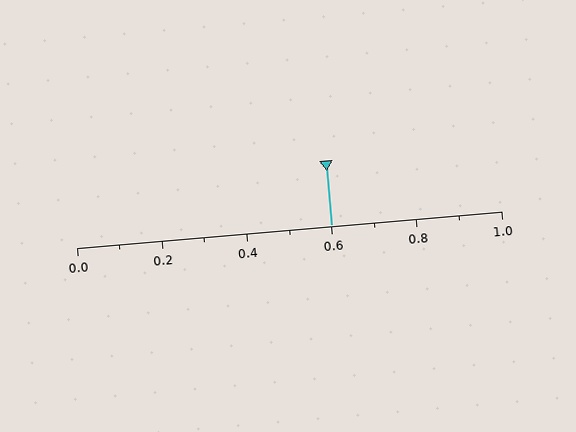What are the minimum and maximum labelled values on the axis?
The axis runs from 0.0 to 1.0.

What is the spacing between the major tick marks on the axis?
The major ticks are spaced 0.2 apart.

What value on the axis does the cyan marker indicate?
The marker indicates approximately 0.6.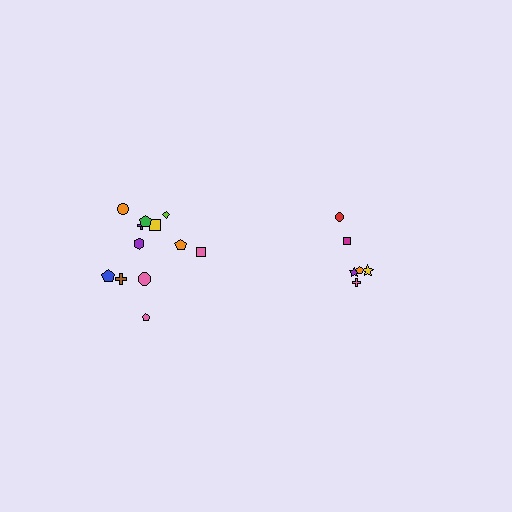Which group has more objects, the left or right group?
The left group.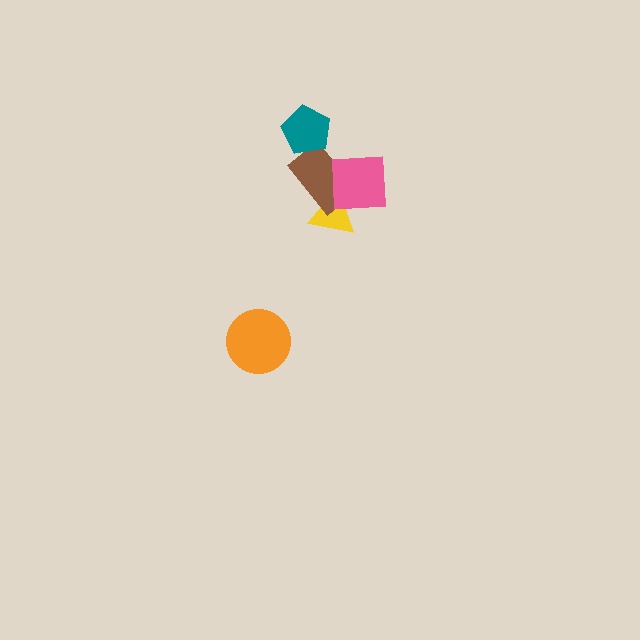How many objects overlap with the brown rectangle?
3 objects overlap with the brown rectangle.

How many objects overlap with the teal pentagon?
1 object overlaps with the teal pentagon.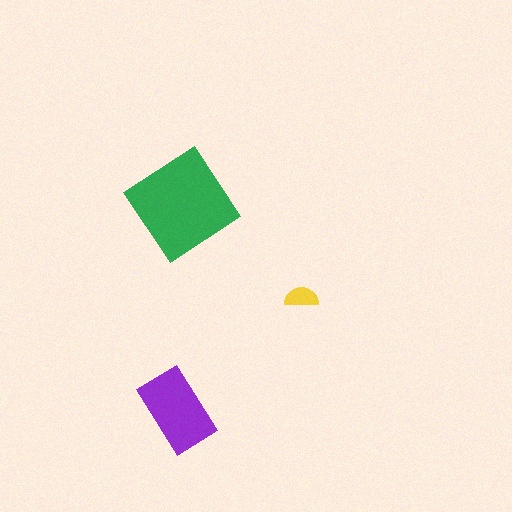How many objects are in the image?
There are 3 objects in the image.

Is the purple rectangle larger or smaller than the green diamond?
Smaller.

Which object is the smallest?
The yellow semicircle.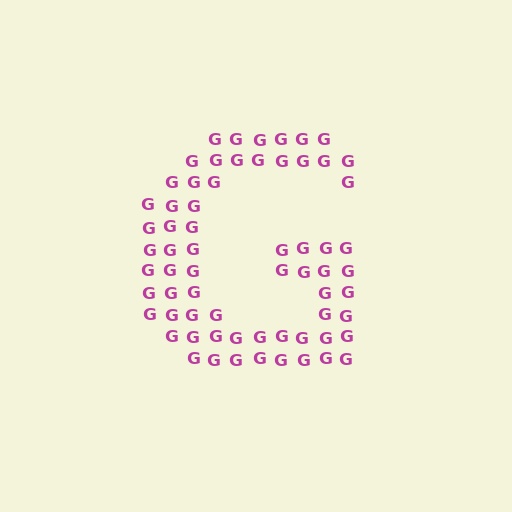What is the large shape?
The large shape is the letter G.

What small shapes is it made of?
It is made of small letter G's.